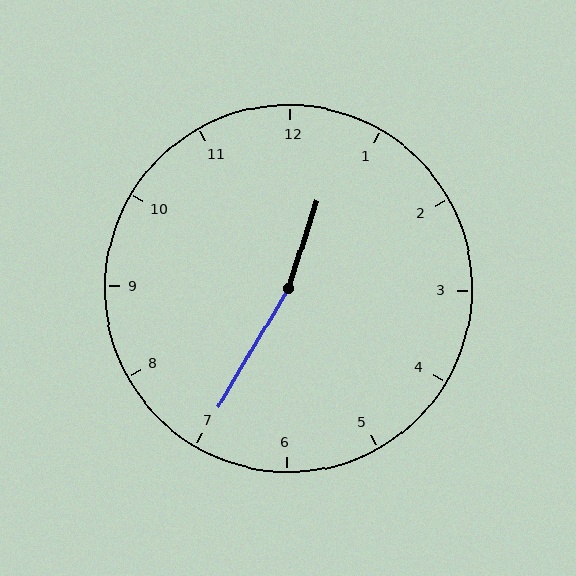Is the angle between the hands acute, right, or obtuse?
It is obtuse.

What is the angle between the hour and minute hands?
Approximately 168 degrees.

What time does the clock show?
12:35.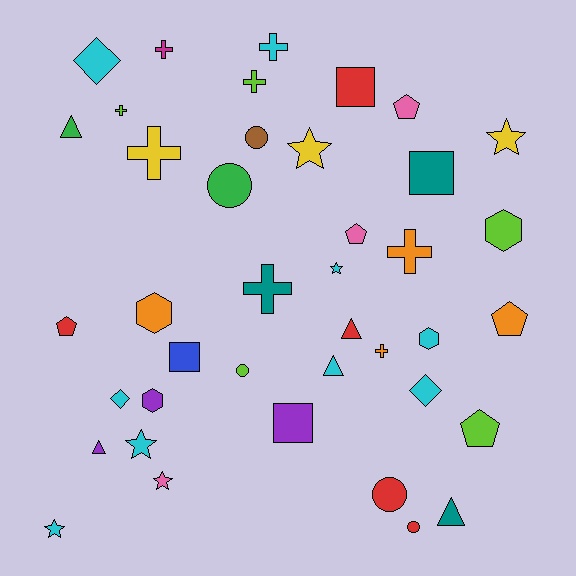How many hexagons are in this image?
There are 4 hexagons.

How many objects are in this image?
There are 40 objects.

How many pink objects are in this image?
There are 3 pink objects.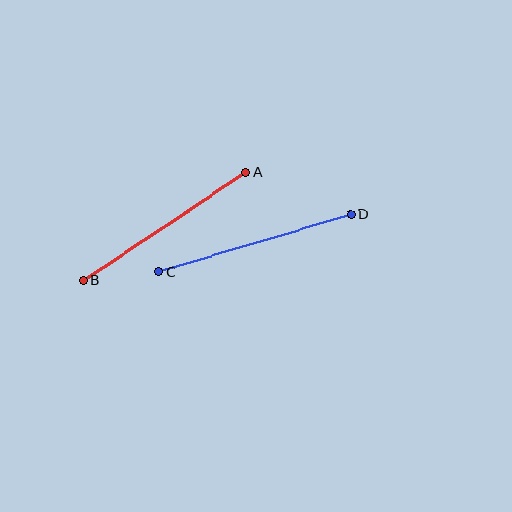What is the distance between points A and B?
The distance is approximately 195 pixels.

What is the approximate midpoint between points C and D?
The midpoint is at approximately (255, 243) pixels.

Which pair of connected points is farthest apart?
Points C and D are farthest apart.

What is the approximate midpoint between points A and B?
The midpoint is at approximately (165, 226) pixels.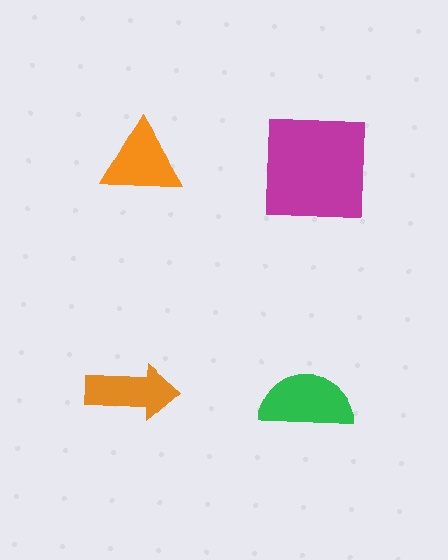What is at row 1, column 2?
A magenta square.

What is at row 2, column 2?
A green semicircle.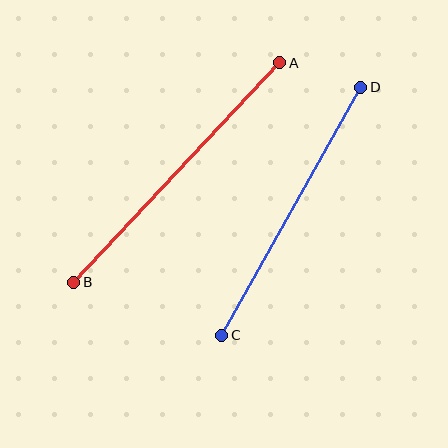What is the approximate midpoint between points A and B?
The midpoint is at approximately (177, 172) pixels.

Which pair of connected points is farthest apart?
Points A and B are farthest apart.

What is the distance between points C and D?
The distance is approximately 285 pixels.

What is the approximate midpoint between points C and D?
The midpoint is at approximately (291, 211) pixels.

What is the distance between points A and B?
The distance is approximately 301 pixels.